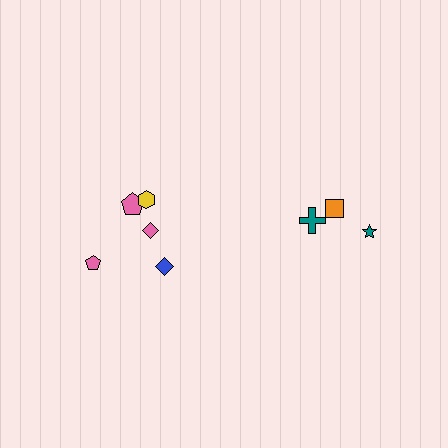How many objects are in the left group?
There are 5 objects.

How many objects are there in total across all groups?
There are 8 objects.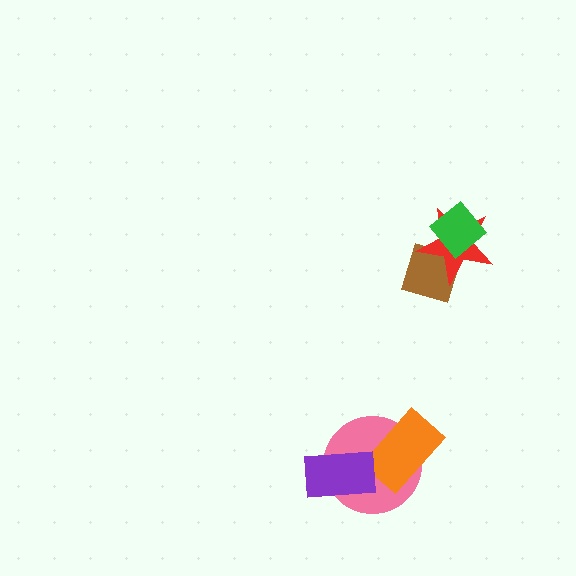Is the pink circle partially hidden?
Yes, it is partially covered by another shape.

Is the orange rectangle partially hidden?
No, no other shape covers it.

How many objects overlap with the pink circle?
2 objects overlap with the pink circle.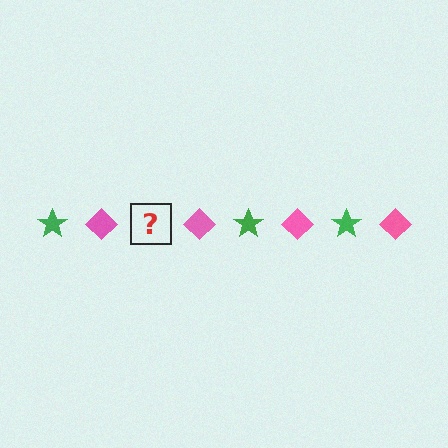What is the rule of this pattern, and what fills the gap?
The rule is that the pattern alternates between green star and pink diamond. The gap should be filled with a green star.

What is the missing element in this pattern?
The missing element is a green star.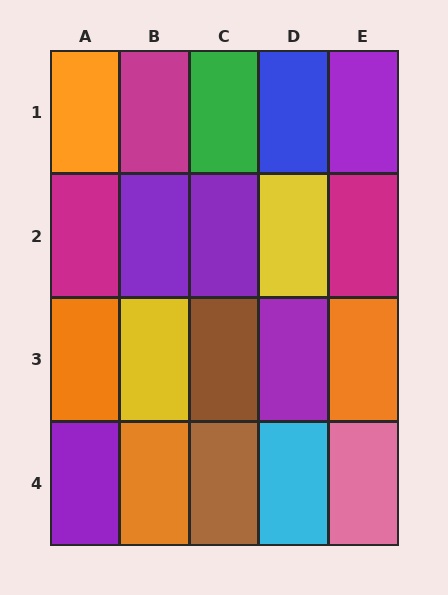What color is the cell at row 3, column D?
Purple.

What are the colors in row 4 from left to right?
Purple, orange, brown, cyan, pink.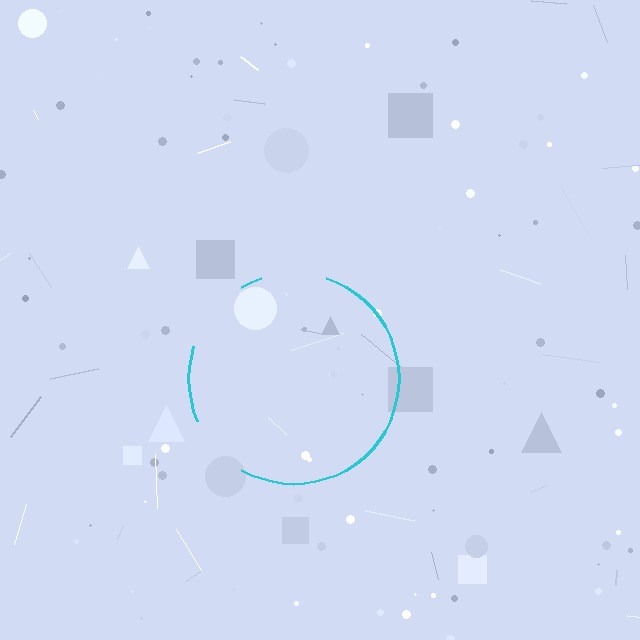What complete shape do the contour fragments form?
The contour fragments form a circle.